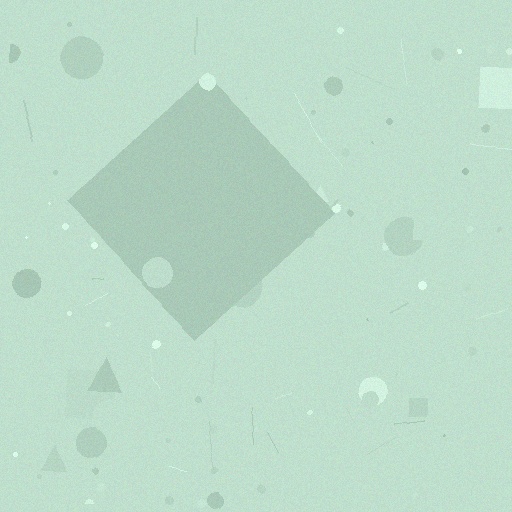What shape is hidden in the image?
A diamond is hidden in the image.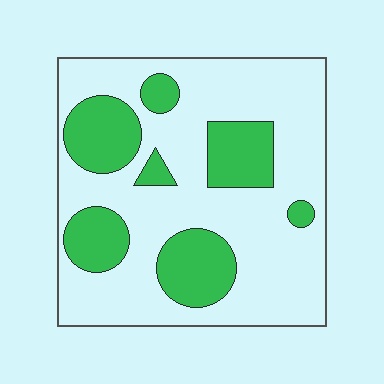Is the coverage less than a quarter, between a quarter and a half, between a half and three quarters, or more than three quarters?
Between a quarter and a half.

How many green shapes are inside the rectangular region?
7.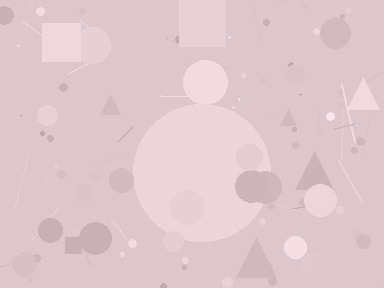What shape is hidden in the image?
A circle is hidden in the image.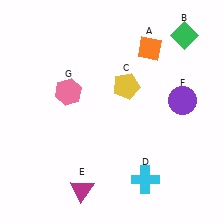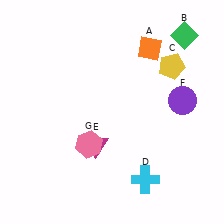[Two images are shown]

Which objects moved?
The objects that moved are: the yellow pentagon (C), the magenta triangle (E), the pink hexagon (G).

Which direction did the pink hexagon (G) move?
The pink hexagon (G) moved down.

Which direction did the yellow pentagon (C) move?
The yellow pentagon (C) moved right.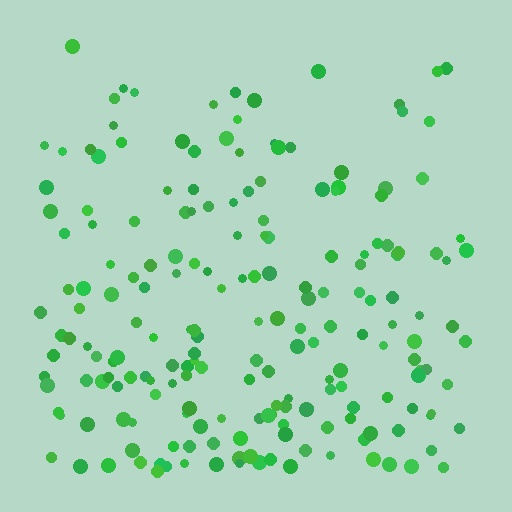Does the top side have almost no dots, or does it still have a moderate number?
Still a moderate number, just noticeably fewer than the bottom.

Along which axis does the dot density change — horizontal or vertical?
Vertical.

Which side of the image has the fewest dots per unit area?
The top.